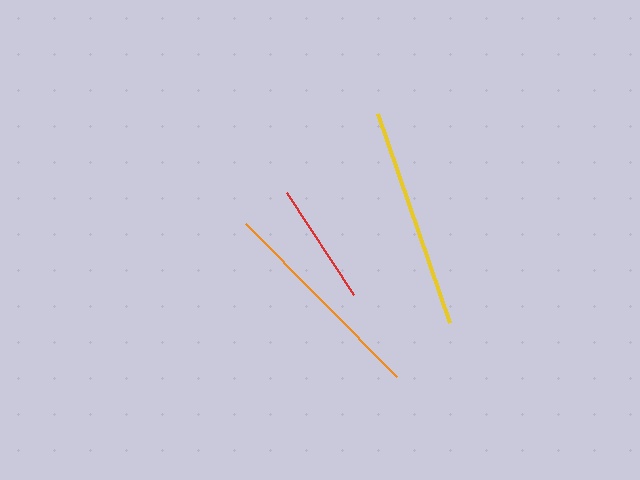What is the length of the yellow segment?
The yellow segment is approximately 221 pixels long.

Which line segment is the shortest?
The red line is the shortest at approximately 122 pixels.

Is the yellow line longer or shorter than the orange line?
The yellow line is longer than the orange line.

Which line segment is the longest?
The yellow line is the longest at approximately 221 pixels.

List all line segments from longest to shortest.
From longest to shortest: yellow, orange, red.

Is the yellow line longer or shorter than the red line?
The yellow line is longer than the red line.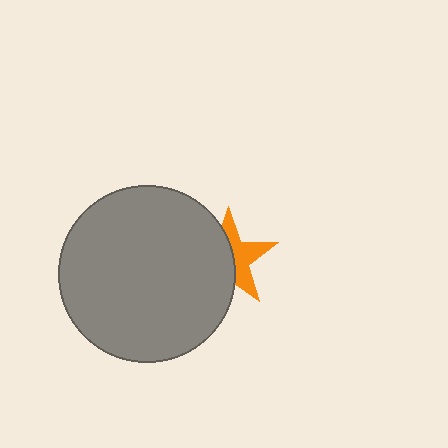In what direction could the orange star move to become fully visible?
The orange star could move right. That would shift it out from behind the gray circle entirely.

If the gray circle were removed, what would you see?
You would see the complete orange star.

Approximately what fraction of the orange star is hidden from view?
Roughly 54% of the orange star is hidden behind the gray circle.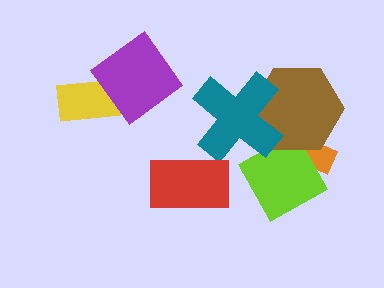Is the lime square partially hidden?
Yes, it is partially covered by another shape.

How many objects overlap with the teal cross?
2 objects overlap with the teal cross.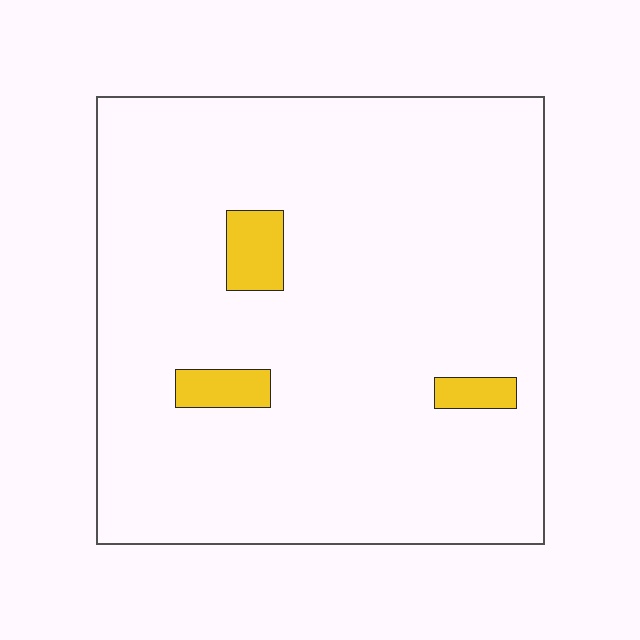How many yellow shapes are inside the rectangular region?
3.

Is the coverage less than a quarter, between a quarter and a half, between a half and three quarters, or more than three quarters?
Less than a quarter.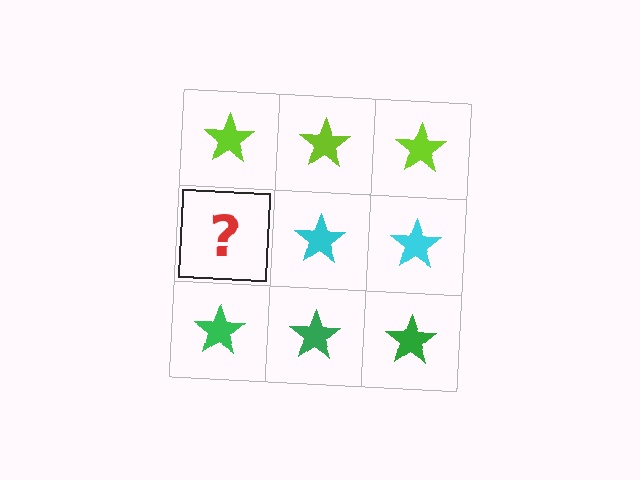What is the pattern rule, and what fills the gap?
The rule is that each row has a consistent color. The gap should be filled with a cyan star.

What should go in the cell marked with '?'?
The missing cell should contain a cyan star.